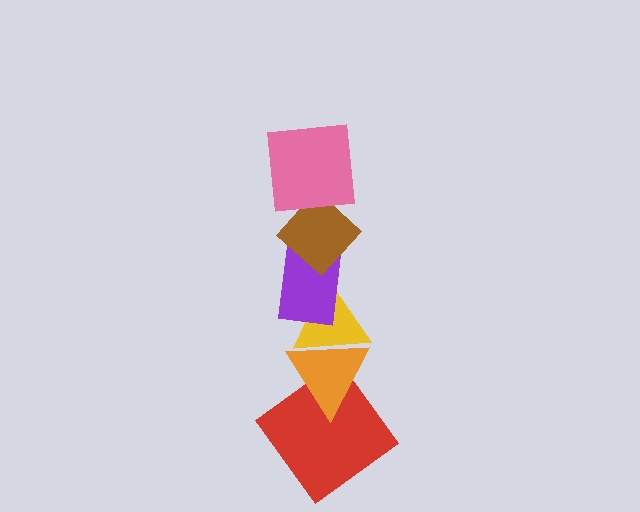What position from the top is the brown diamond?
The brown diamond is 2nd from the top.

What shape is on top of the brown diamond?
The pink square is on top of the brown diamond.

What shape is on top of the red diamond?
The orange triangle is on top of the red diamond.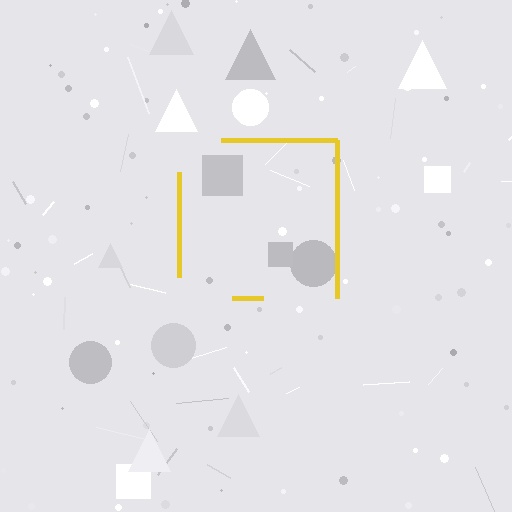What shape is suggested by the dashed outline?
The dashed outline suggests a square.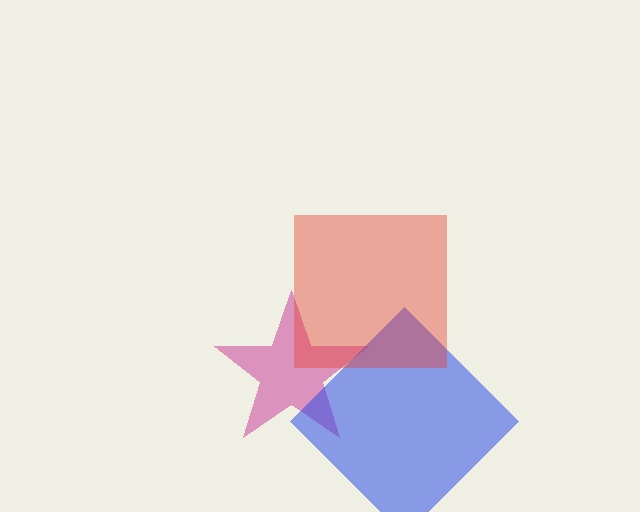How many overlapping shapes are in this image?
There are 3 overlapping shapes in the image.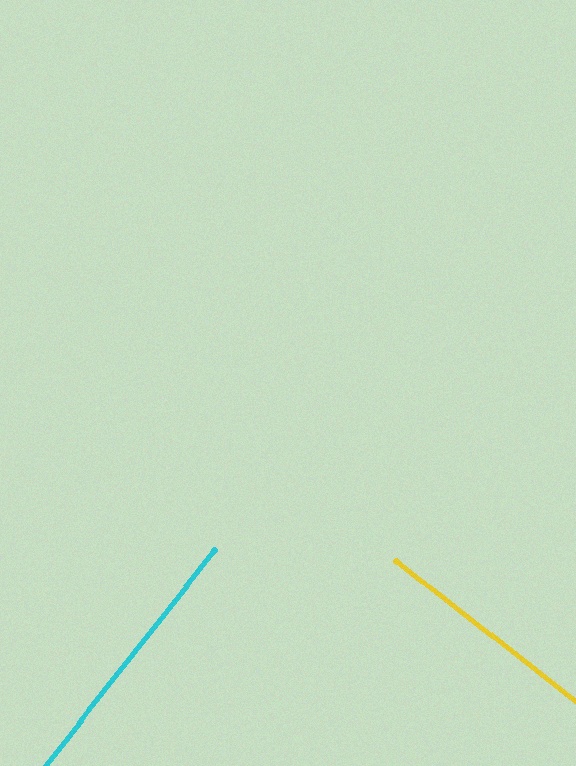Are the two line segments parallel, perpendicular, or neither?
Perpendicular — they meet at approximately 90°.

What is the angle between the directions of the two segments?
Approximately 90 degrees.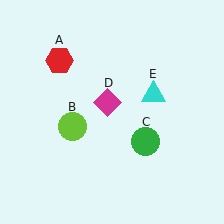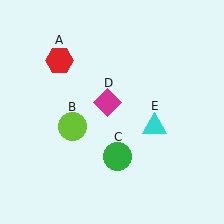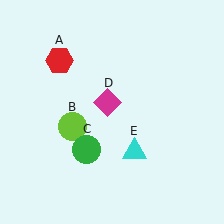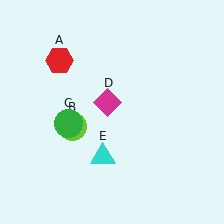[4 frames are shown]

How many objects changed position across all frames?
2 objects changed position: green circle (object C), cyan triangle (object E).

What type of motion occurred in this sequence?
The green circle (object C), cyan triangle (object E) rotated clockwise around the center of the scene.